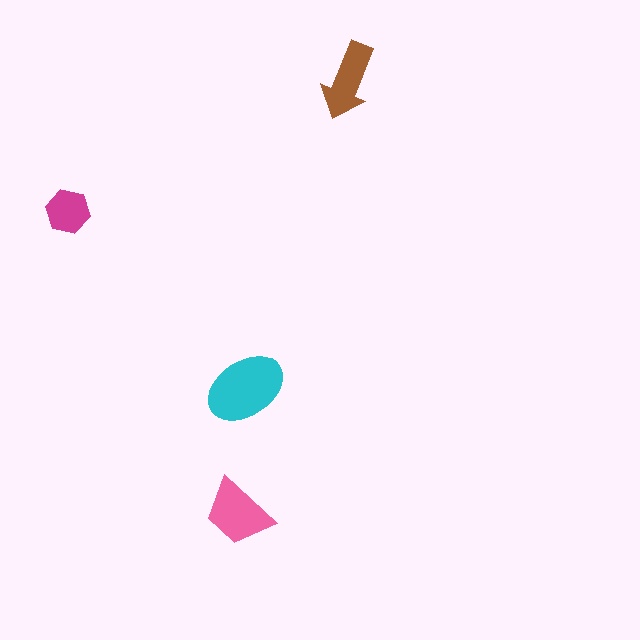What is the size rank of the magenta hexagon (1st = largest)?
4th.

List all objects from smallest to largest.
The magenta hexagon, the brown arrow, the pink trapezoid, the cyan ellipse.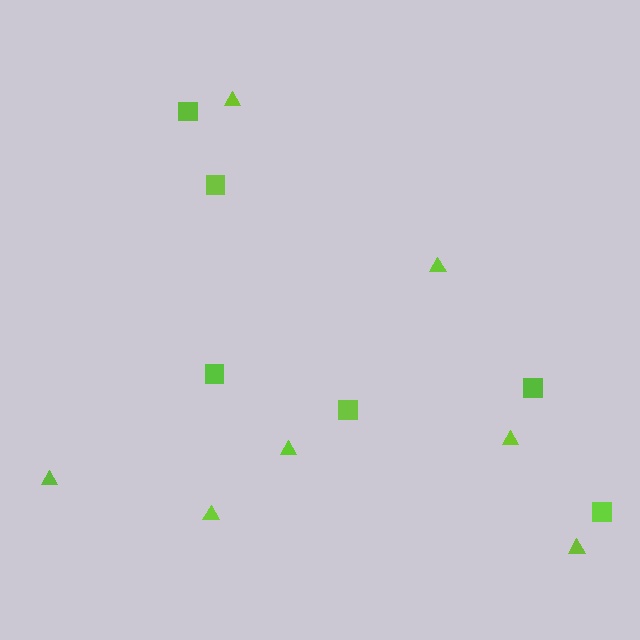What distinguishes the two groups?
There are 2 groups: one group of squares (6) and one group of triangles (7).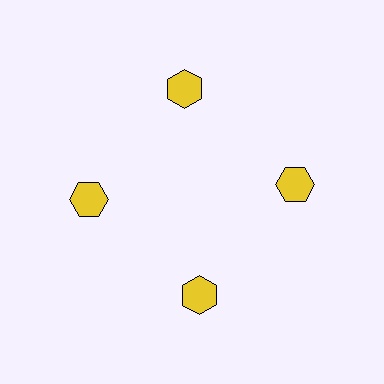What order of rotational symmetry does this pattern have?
This pattern has 4-fold rotational symmetry.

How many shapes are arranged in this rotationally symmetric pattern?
There are 4 shapes, arranged in 4 groups of 1.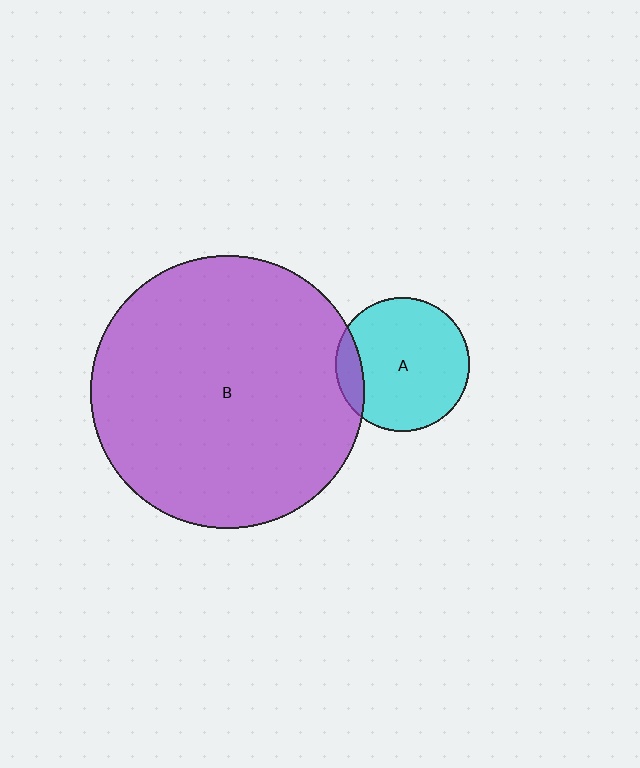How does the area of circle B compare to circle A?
Approximately 4.2 times.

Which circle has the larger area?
Circle B (purple).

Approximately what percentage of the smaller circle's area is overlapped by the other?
Approximately 10%.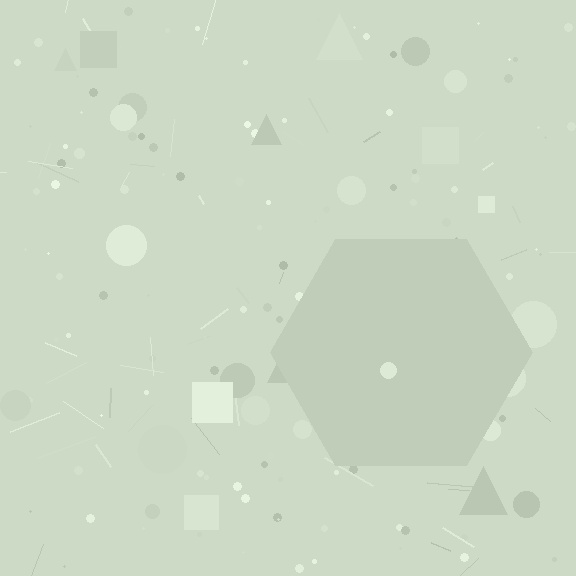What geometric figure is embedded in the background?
A hexagon is embedded in the background.